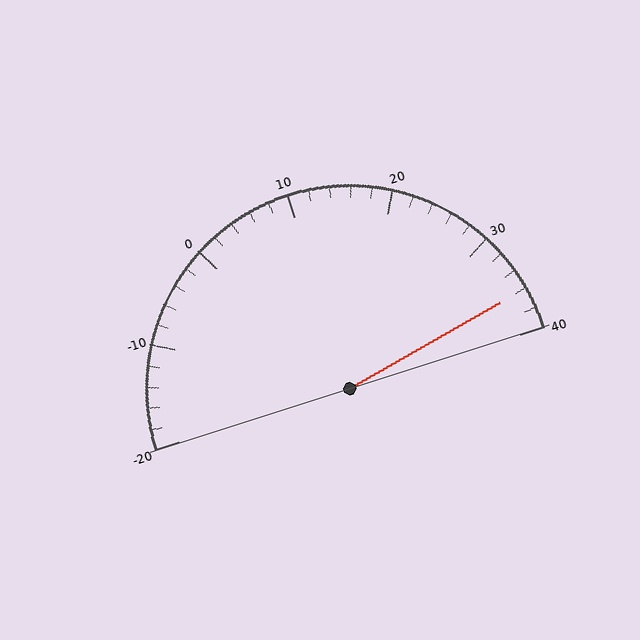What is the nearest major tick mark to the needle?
The nearest major tick mark is 40.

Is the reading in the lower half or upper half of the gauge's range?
The reading is in the upper half of the range (-20 to 40).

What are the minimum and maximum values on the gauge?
The gauge ranges from -20 to 40.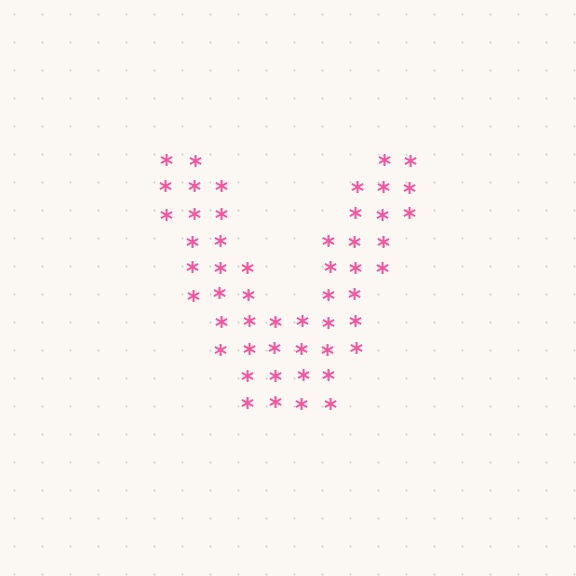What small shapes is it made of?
It is made of small asterisks.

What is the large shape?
The large shape is the letter V.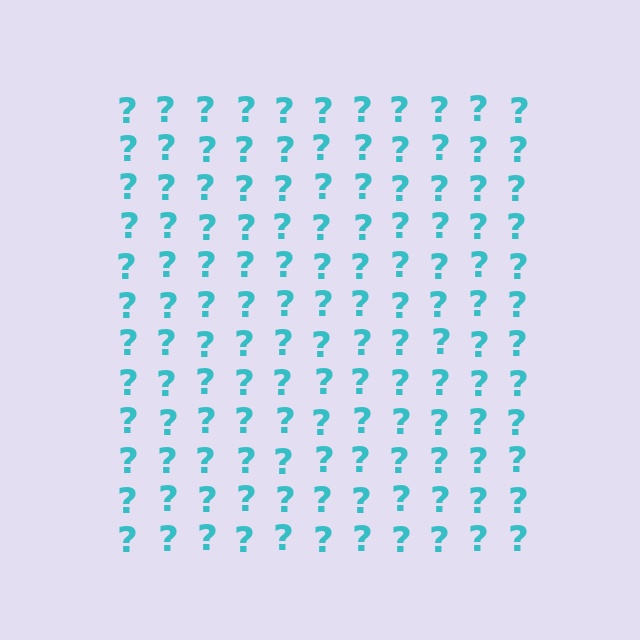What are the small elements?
The small elements are question marks.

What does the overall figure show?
The overall figure shows a square.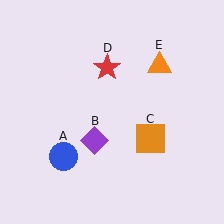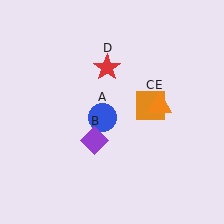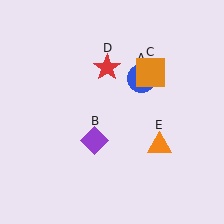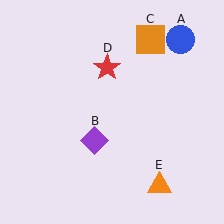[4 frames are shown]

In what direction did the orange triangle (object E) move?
The orange triangle (object E) moved down.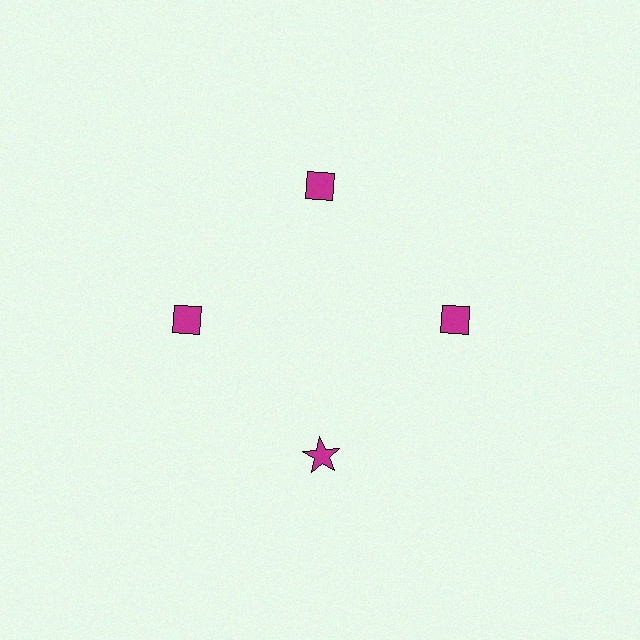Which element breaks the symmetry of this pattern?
The magenta star at roughly the 6 o'clock position breaks the symmetry. All other shapes are magenta diamonds.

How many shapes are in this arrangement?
There are 4 shapes arranged in a ring pattern.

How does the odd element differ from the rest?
It has a different shape: star instead of diamond.